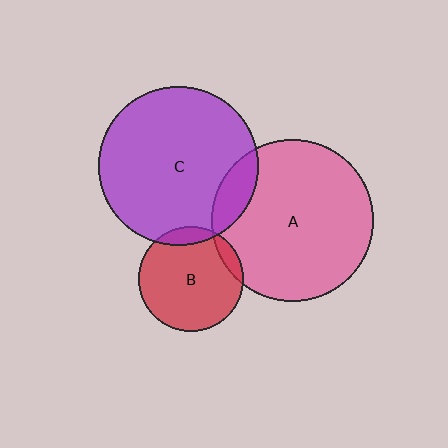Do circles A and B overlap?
Yes.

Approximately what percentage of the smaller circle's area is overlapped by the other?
Approximately 10%.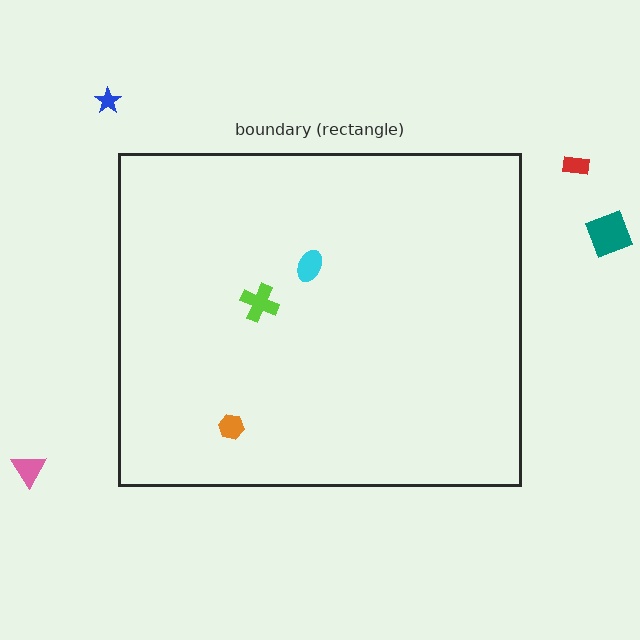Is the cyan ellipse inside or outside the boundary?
Inside.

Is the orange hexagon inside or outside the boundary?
Inside.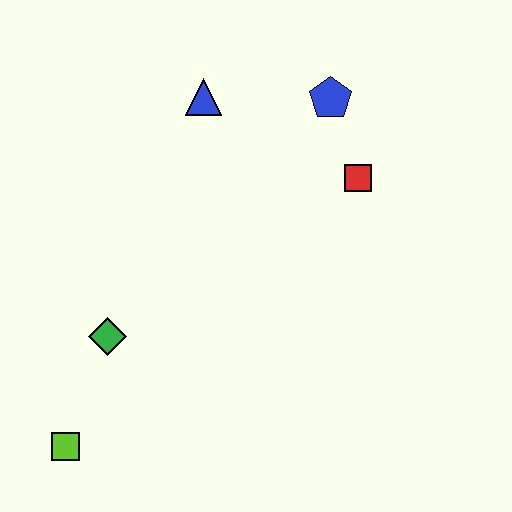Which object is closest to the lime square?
The green diamond is closest to the lime square.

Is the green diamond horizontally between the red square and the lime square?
Yes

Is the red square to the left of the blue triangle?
No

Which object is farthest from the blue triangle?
The lime square is farthest from the blue triangle.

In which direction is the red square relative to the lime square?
The red square is to the right of the lime square.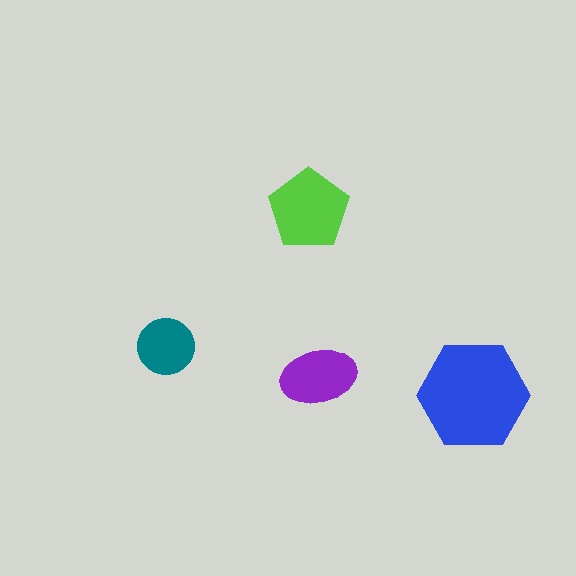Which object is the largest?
The blue hexagon.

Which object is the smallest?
The teal circle.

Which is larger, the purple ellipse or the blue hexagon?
The blue hexagon.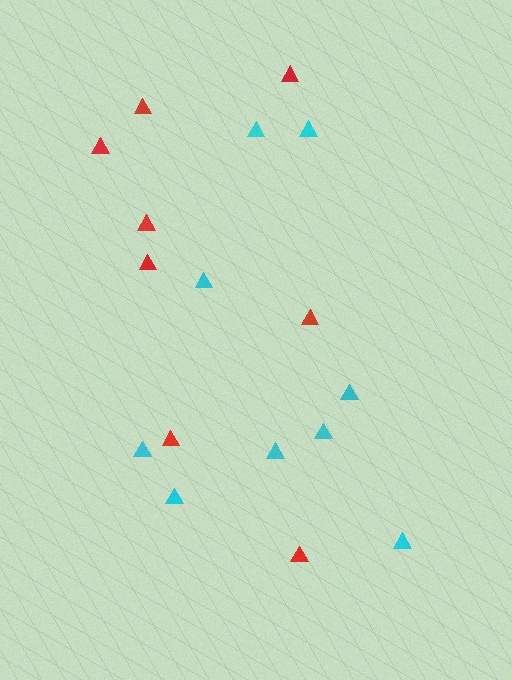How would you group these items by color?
There are 2 groups: one group of red triangles (8) and one group of cyan triangles (9).